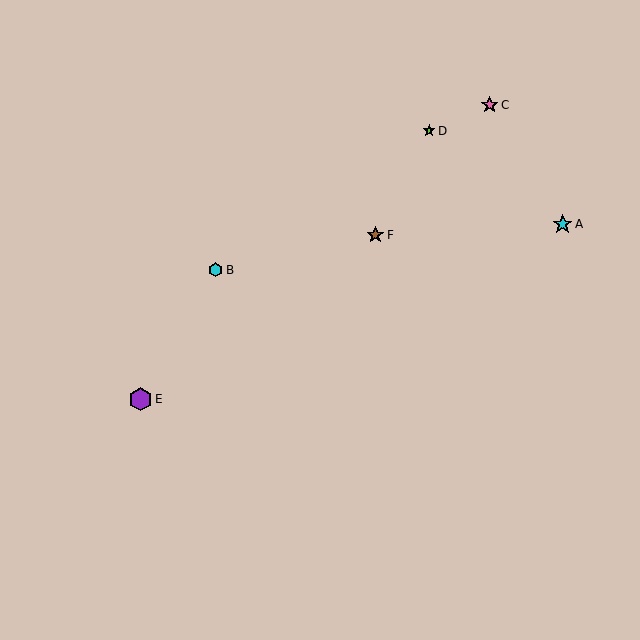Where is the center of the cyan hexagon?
The center of the cyan hexagon is at (216, 270).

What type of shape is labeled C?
Shape C is a pink star.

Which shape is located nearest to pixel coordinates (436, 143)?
The lime star (labeled D) at (429, 131) is nearest to that location.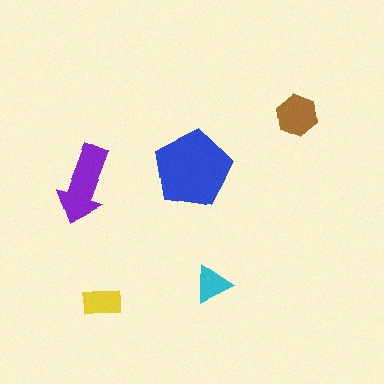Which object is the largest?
The blue pentagon.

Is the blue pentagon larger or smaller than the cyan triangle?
Larger.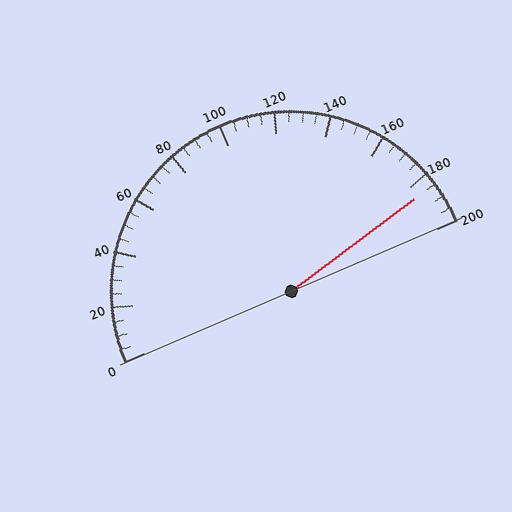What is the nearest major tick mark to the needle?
The nearest major tick mark is 180.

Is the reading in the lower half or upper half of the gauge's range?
The reading is in the upper half of the range (0 to 200).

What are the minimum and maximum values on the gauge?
The gauge ranges from 0 to 200.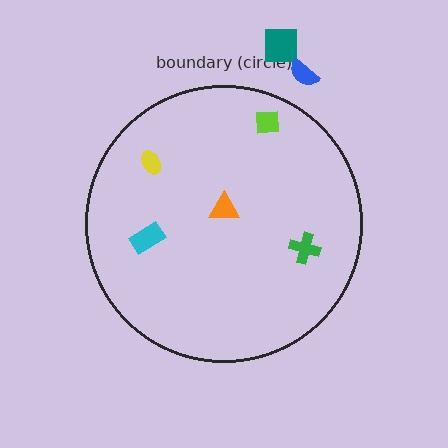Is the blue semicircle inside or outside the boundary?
Outside.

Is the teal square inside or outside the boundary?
Outside.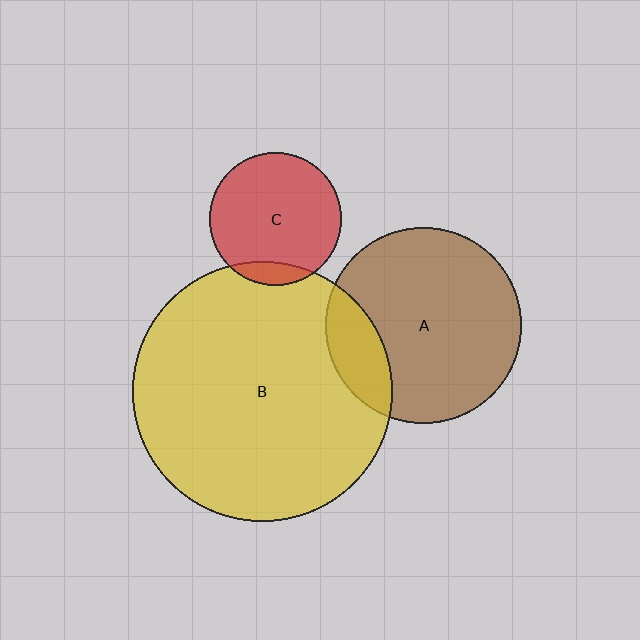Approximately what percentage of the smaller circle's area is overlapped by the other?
Approximately 10%.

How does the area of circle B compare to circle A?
Approximately 1.8 times.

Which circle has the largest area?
Circle B (yellow).